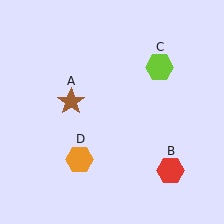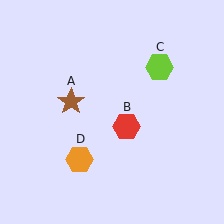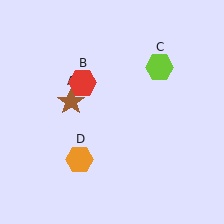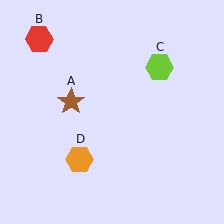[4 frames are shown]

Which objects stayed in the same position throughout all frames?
Brown star (object A) and lime hexagon (object C) and orange hexagon (object D) remained stationary.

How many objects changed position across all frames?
1 object changed position: red hexagon (object B).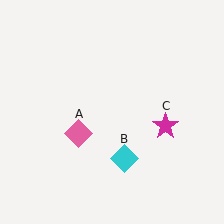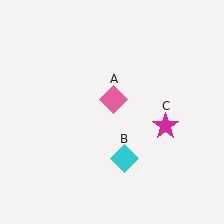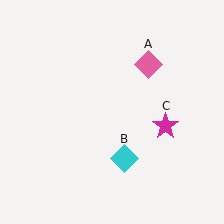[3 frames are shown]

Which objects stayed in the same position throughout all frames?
Cyan diamond (object B) and magenta star (object C) remained stationary.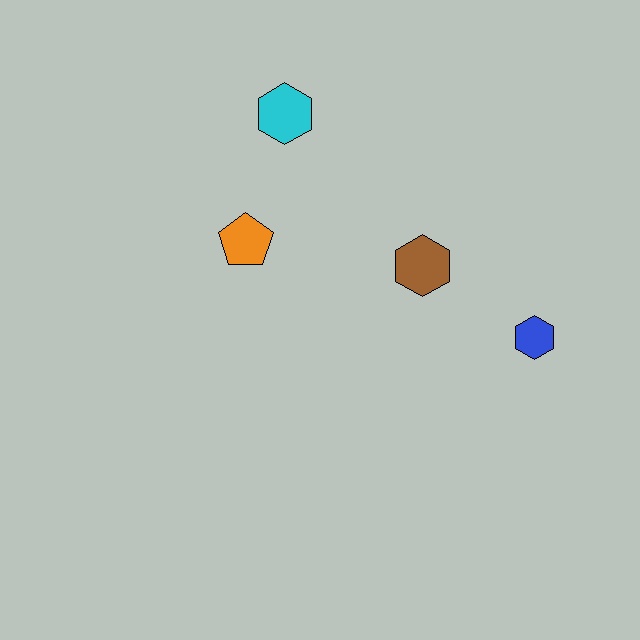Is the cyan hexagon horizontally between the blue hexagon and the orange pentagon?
Yes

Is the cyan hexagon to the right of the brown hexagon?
No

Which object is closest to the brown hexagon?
The blue hexagon is closest to the brown hexagon.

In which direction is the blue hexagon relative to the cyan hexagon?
The blue hexagon is to the right of the cyan hexagon.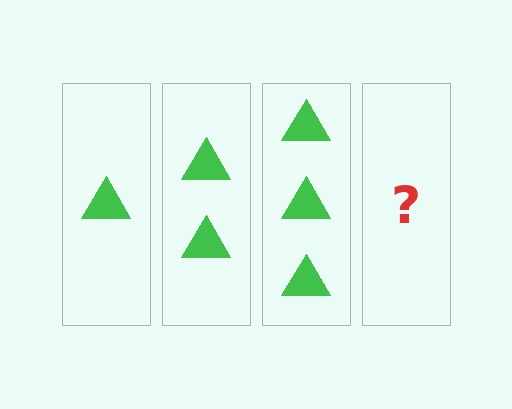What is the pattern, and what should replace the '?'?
The pattern is that each step adds one more triangle. The '?' should be 4 triangles.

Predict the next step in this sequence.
The next step is 4 triangles.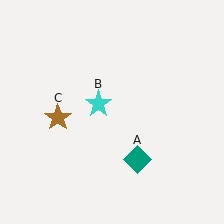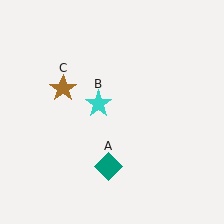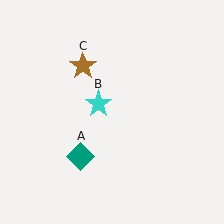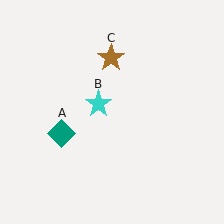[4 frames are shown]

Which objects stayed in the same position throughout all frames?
Cyan star (object B) remained stationary.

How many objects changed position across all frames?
2 objects changed position: teal diamond (object A), brown star (object C).